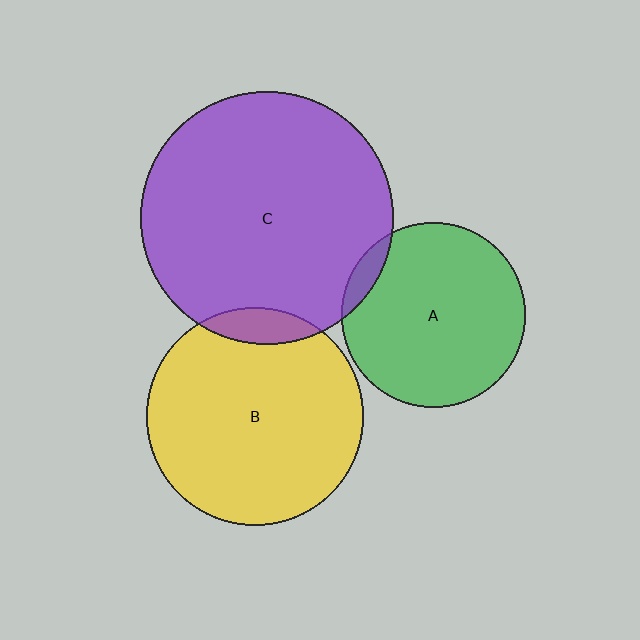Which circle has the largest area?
Circle C (purple).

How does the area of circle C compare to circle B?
Approximately 1.3 times.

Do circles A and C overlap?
Yes.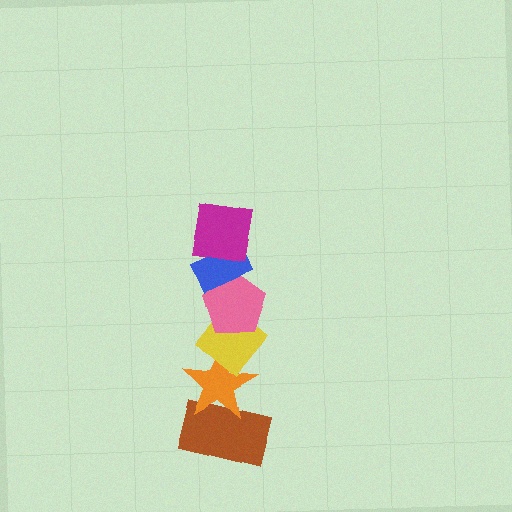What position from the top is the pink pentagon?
The pink pentagon is 3rd from the top.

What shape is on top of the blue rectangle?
The magenta square is on top of the blue rectangle.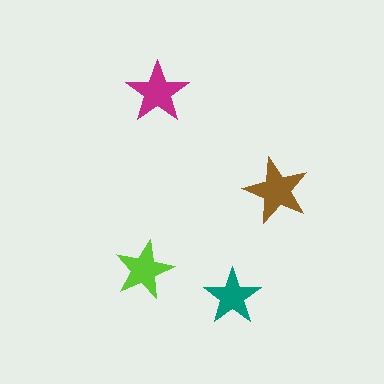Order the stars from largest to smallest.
the brown one, the magenta one, the lime one, the teal one.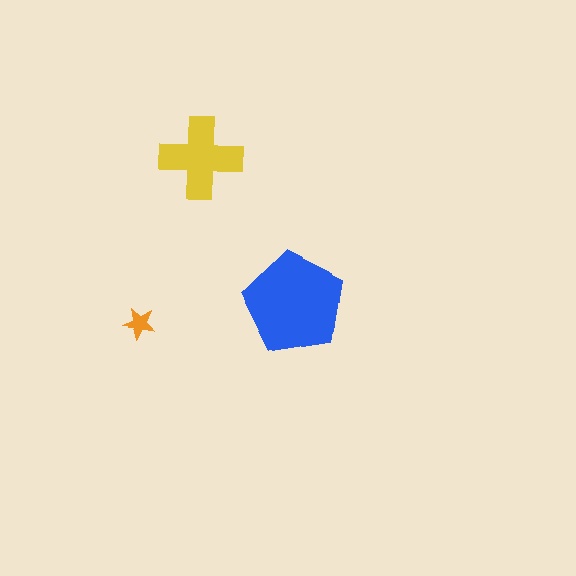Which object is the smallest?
The orange star.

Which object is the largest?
The blue pentagon.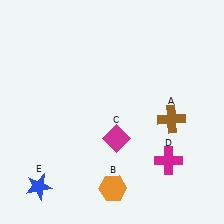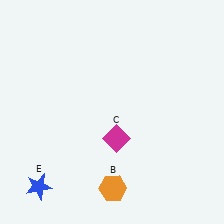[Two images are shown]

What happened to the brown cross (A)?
The brown cross (A) was removed in Image 2. It was in the bottom-right area of Image 1.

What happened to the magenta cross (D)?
The magenta cross (D) was removed in Image 2. It was in the bottom-right area of Image 1.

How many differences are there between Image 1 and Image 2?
There are 2 differences between the two images.